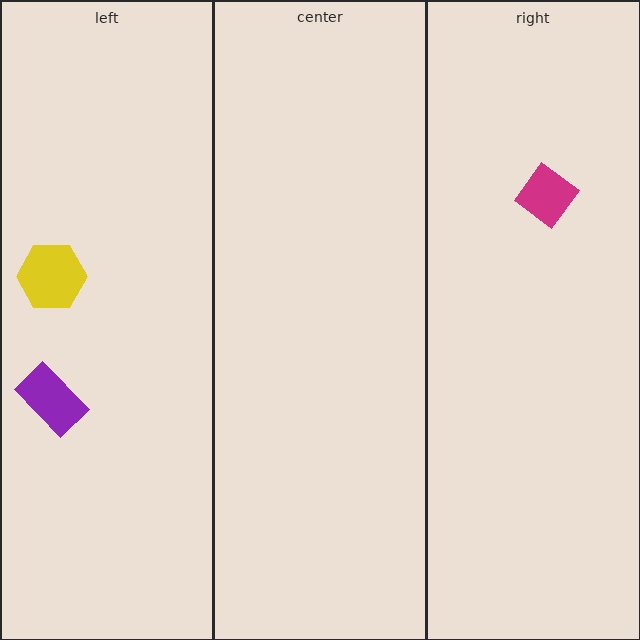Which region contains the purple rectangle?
The left region.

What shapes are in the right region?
The magenta diamond.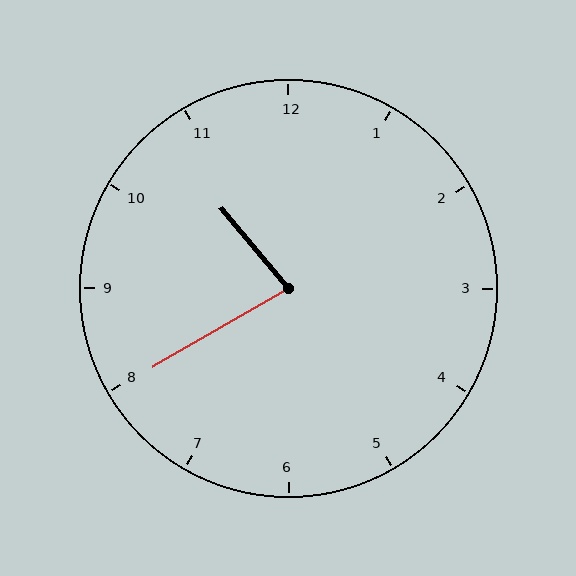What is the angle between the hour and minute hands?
Approximately 80 degrees.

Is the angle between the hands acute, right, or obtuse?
It is acute.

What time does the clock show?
10:40.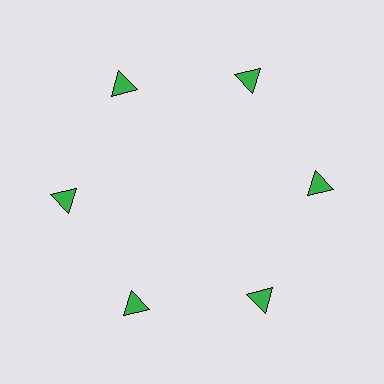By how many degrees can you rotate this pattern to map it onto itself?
The pattern maps onto itself every 60 degrees of rotation.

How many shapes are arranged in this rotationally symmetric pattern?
There are 6 shapes, arranged in 6 groups of 1.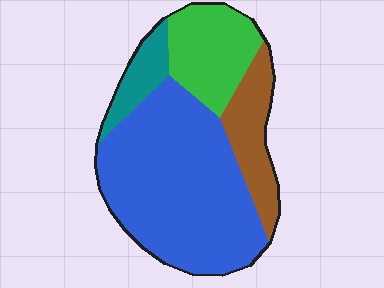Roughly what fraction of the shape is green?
Green covers 19% of the shape.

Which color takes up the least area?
Teal, at roughly 10%.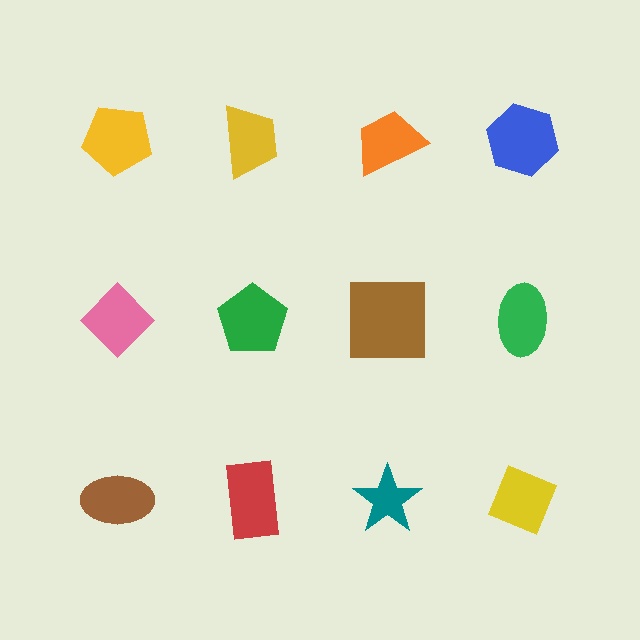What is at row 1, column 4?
A blue hexagon.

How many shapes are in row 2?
4 shapes.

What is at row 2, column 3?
A brown square.